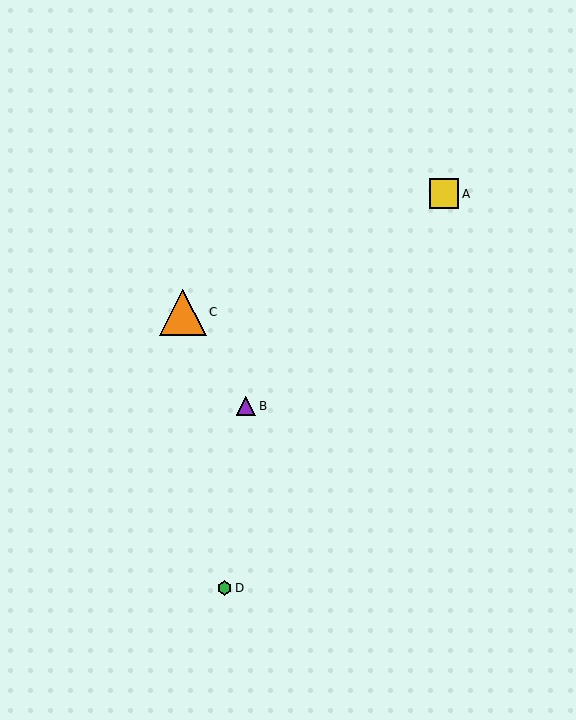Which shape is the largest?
The orange triangle (labeled C) is the largest.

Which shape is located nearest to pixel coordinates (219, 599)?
The green hexagon (labeled D) at (224, 588) is nearest to that location.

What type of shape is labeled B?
Shape B is a purple triangle.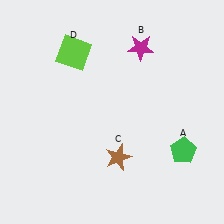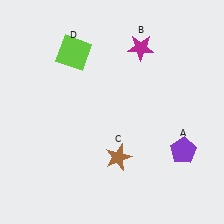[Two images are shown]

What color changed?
The pentagon (A) changed from green in Image 1 to purple in Image 2.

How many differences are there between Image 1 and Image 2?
There is 1 difference between the two images.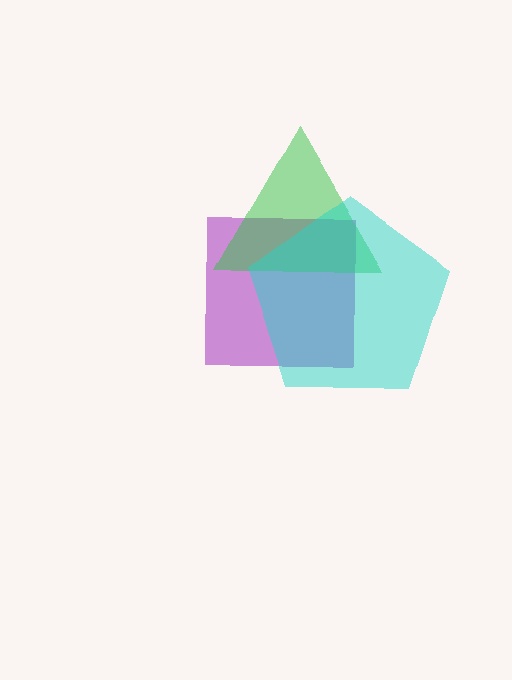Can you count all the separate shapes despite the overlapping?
Yes, there are 3 separate shapes.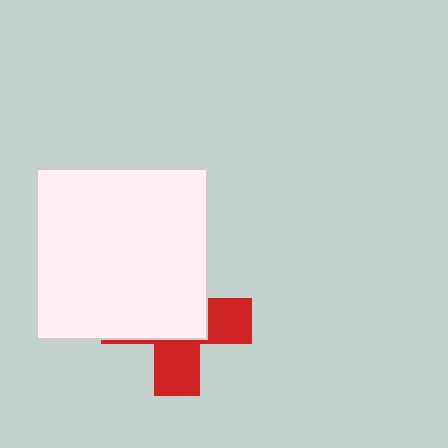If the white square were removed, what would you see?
You would see the complete red cross.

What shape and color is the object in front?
The object in front is a white square.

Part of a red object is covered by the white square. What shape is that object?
It is a cross.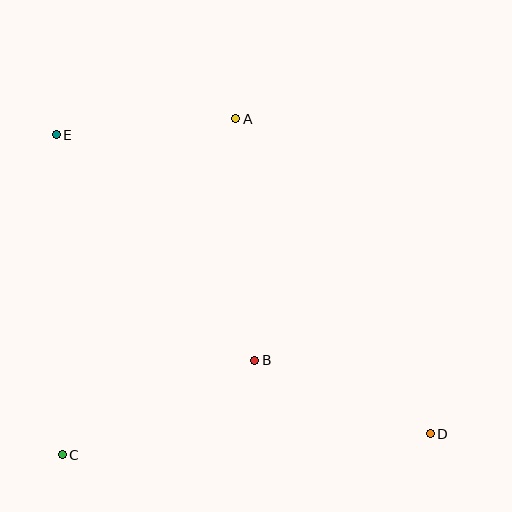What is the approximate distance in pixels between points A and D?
The distance between A and D is approximately 370 pixels.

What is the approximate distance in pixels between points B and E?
The distance between B and E is approximately 300 pixels.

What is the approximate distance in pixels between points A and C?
The distance between A and C is approximately 378 pixels.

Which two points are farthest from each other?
Points D and E are farthest from each other.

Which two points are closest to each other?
Points A and E are closest to each other.